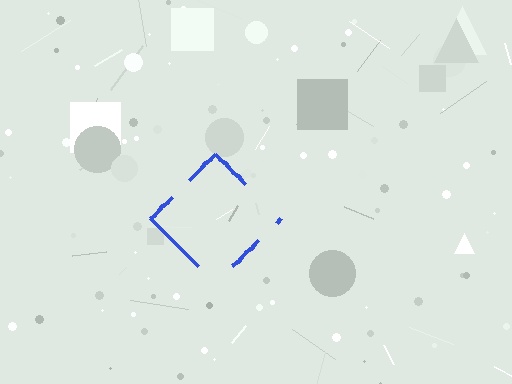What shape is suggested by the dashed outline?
The dashed outline suggests a diamond.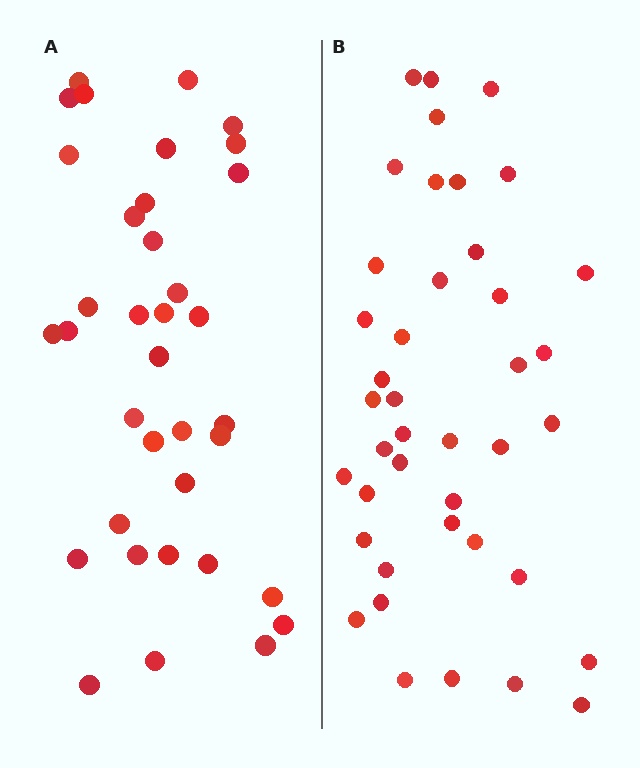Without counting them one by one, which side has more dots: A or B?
Region B (the right region) has more dots.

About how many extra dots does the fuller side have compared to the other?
Region B has about 5 more dots than region A.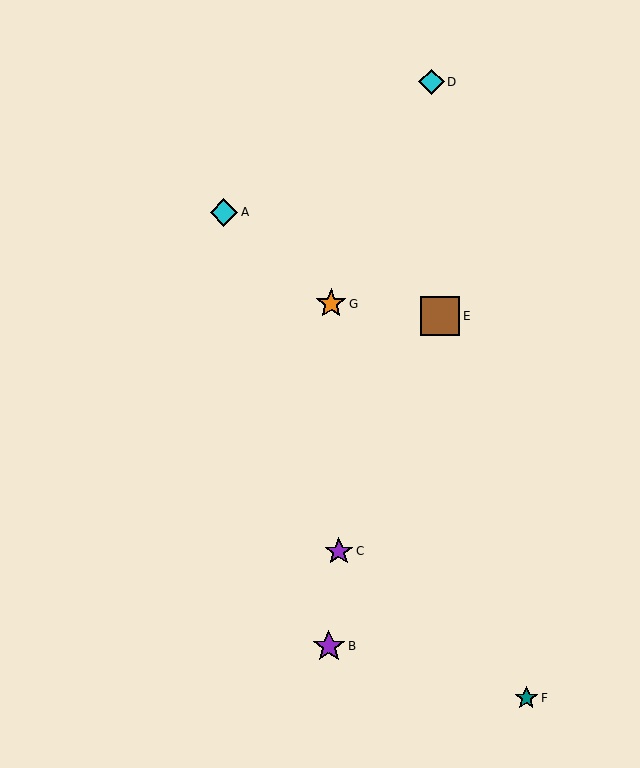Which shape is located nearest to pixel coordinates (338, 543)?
The purple star (labeled C) at (339, 551) is nearest to that location.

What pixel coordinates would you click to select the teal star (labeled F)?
Click at (526, 698) to select the teal star F.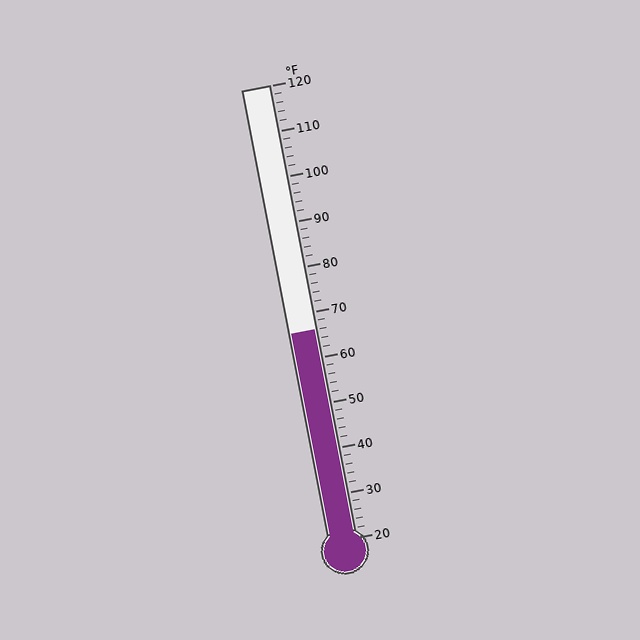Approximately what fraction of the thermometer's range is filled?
The thermometer is filled to approximately 45% of its range.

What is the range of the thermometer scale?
The thermometer scale ranges from 20°F to 120°F.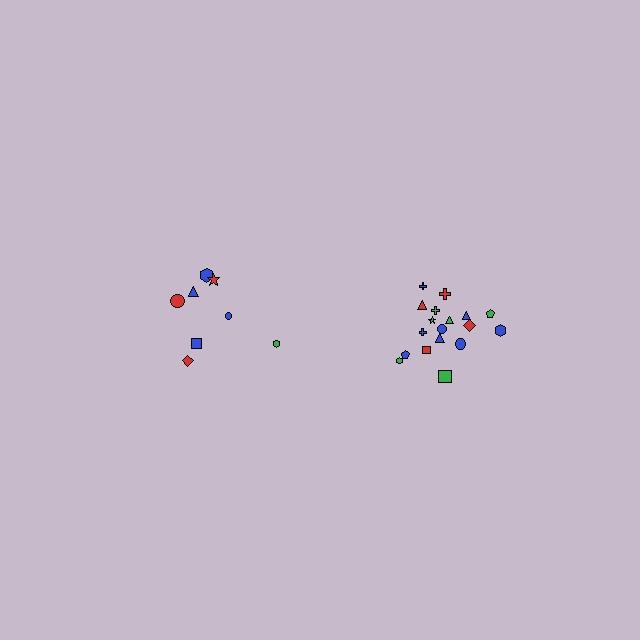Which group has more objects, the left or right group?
The right group.